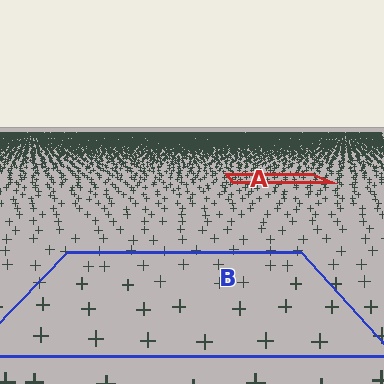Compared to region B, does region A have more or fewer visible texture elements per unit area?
Region A has more texture elements per unit area — they are packed more densely because it is farther away.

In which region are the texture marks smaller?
The texture marks are smaller in region A, because it is farther away.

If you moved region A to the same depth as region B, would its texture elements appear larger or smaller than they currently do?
They would appear larger. At a closer depth, the same texture elements are projected at a bigger on-screen size.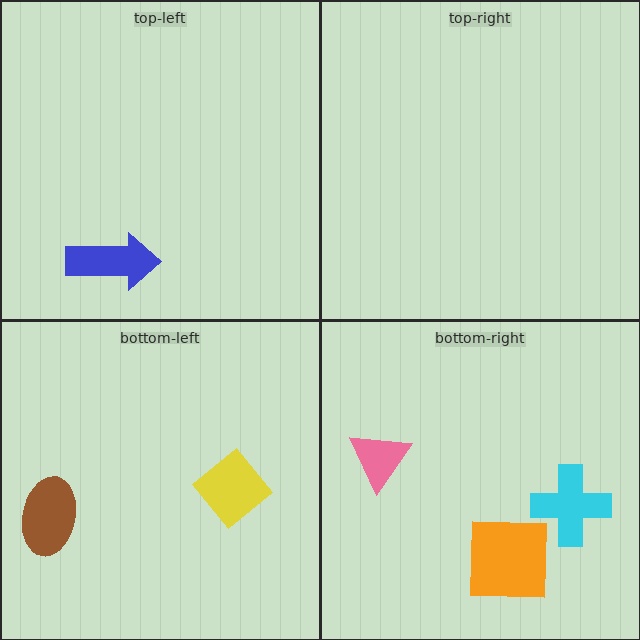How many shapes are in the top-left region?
1.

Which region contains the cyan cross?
The bottom-right region.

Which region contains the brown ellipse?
The bottom-left region.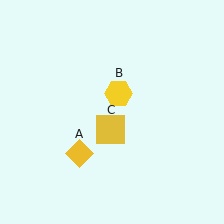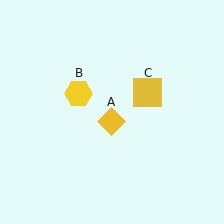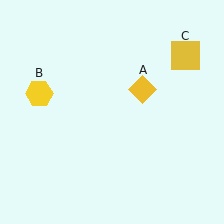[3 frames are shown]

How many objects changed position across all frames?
3 objects changed position: yellow diamond (object A), yellow hexagon (object B), yellow square (object C).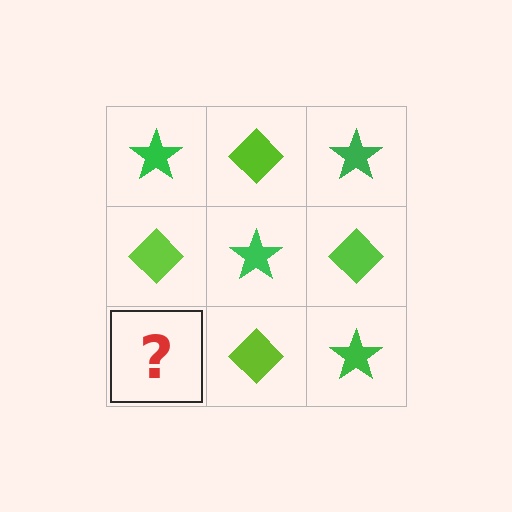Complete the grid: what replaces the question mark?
The question mark should be replaced with a green star.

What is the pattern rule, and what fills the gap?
The rule is that it alternates green star and lime diamond in a checkerboard pattern. The gap should be filled with a green star.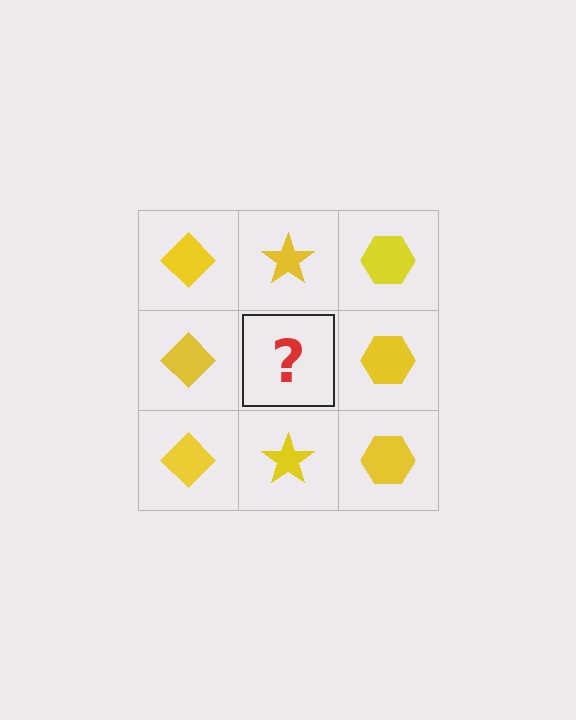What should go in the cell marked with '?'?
The missing cell should contain a yellow star.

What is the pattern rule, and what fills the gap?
The rule is that each column has a consistent shape. The gap should be filled with a yellow star.